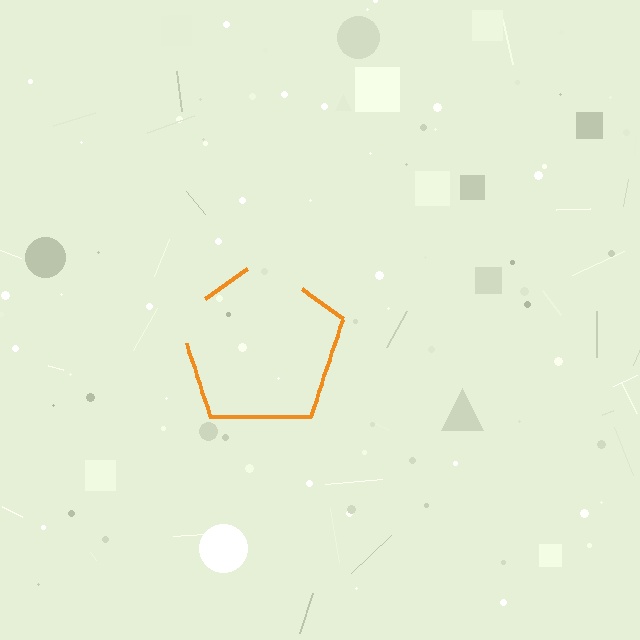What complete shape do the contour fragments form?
The contour fragments form a pentagon.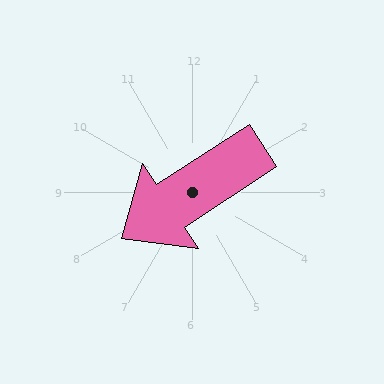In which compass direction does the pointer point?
Southwest.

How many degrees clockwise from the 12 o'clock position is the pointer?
Approximately 237 degrees.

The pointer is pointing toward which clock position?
Roughly 8 o'clock.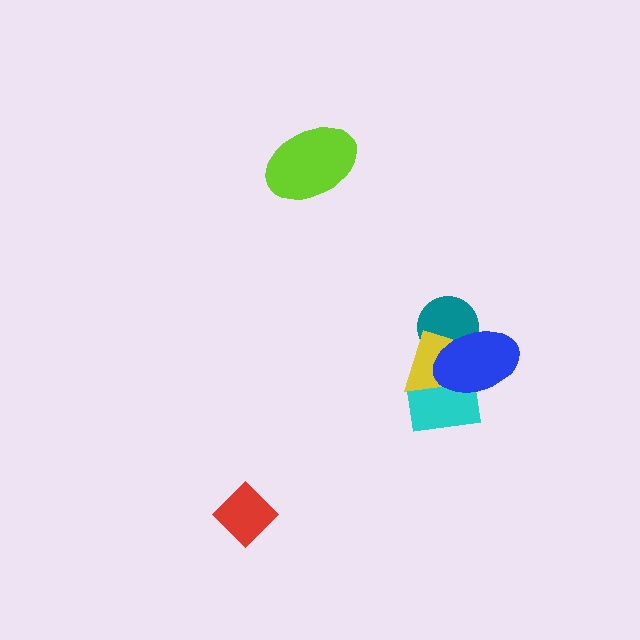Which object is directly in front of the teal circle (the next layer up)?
The yellow diamond is directly in front of the teal circle.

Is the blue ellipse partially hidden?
No, no other shape covers it.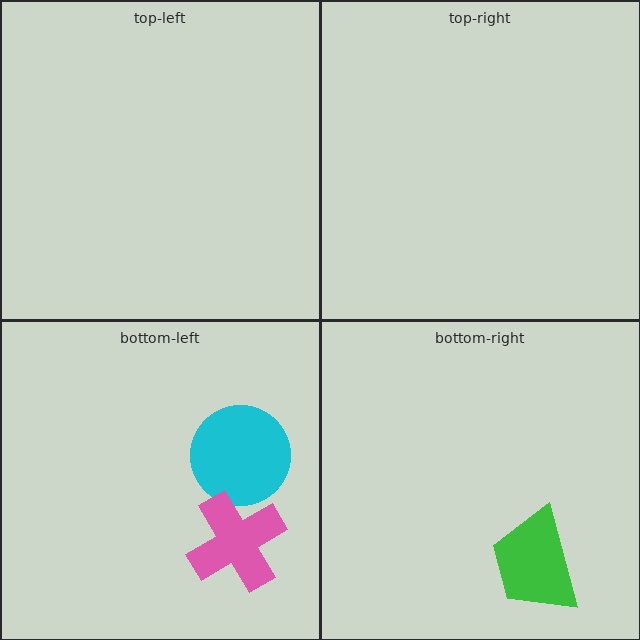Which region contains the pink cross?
The bottom-left region.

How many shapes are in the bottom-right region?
1.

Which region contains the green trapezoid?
The bottom-right region.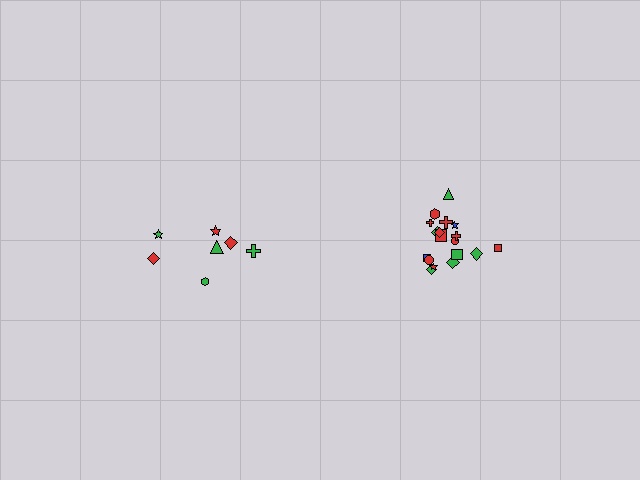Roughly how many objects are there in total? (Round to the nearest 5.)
Roughly 25 objects in total.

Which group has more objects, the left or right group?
The right group.